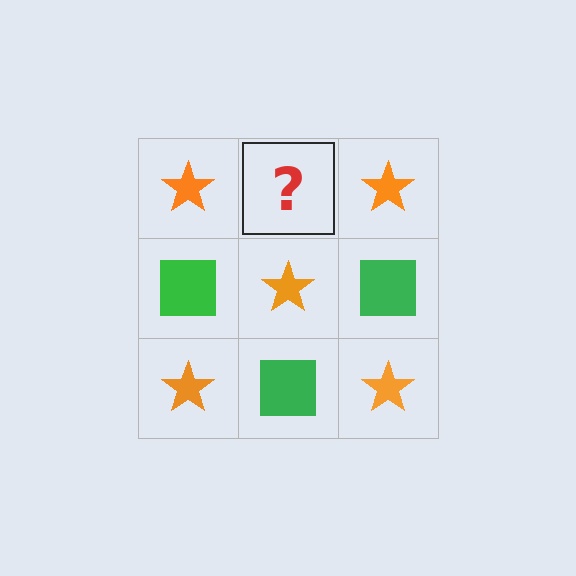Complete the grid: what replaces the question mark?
The question mark should be replaced with a green square.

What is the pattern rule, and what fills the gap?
The rule is that it alternates orange star and green square in a checkerboard pattern. The gap should be filled with a green square.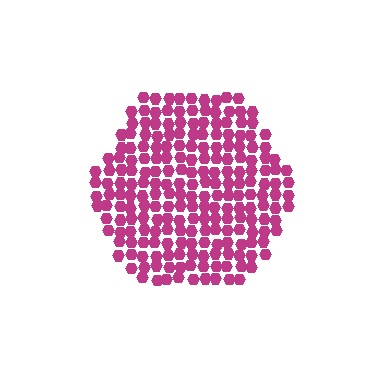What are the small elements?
The small elements are hexagons.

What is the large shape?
The large shape is a hexagon.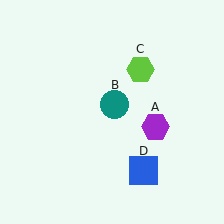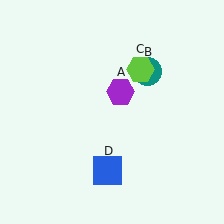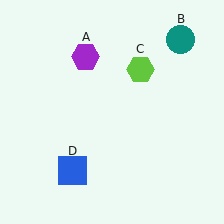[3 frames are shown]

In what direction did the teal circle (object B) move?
The teal circle (object B) moved up and to the right.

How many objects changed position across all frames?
3 objects changed position: purple hexagon (object A), teal circle (object B), blue square (object D).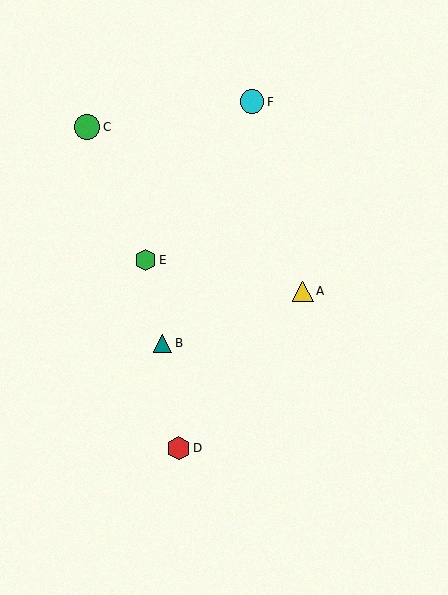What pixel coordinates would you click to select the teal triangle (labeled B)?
Click at (162, 343) to select the teal triangle B.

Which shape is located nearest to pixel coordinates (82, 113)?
The green circle (labeled C) at (87, 127) is nearest to that location.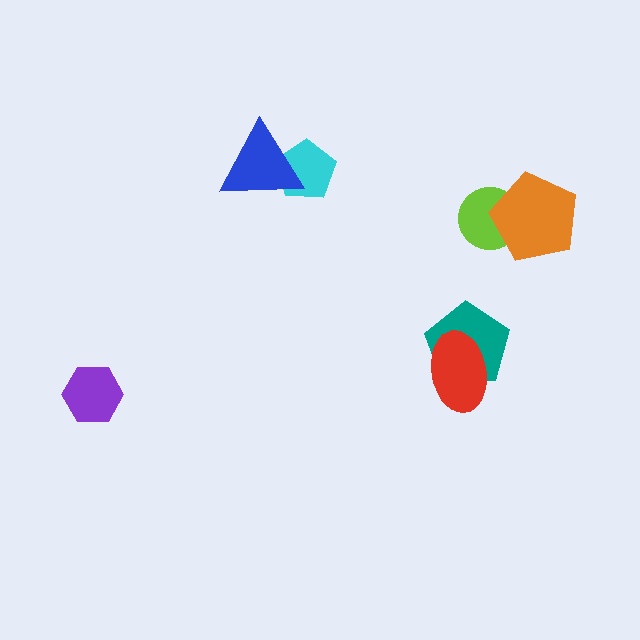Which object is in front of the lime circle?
The orange pentagon is in front of the lime circle.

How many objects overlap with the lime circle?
1 object overlaps with the lime circle.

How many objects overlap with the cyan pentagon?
1 object overlaps with the cyan pentagon.